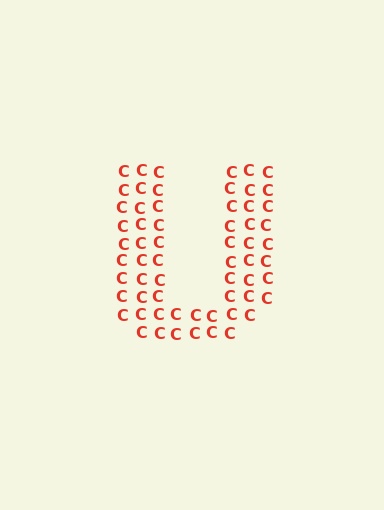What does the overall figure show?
The overall figure shows the letter U.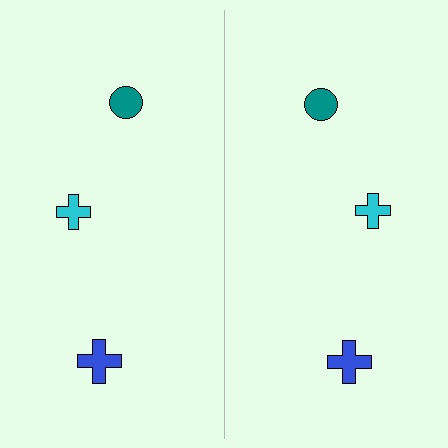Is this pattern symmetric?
Yes, this pattern has bilateral (reflection) symmetry.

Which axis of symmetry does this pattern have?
The pattern has a vertical axis of symmetry running through the center of the image.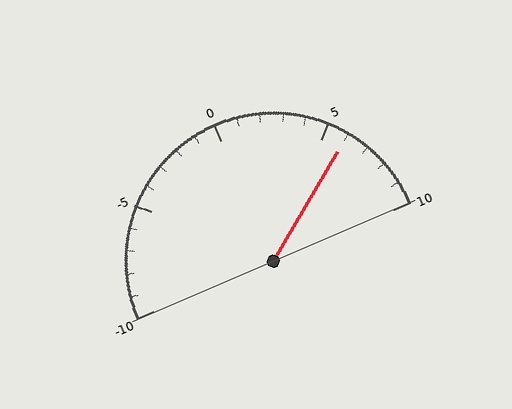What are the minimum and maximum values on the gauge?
The gauge ranges from -10 to 10.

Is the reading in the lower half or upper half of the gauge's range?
The reading is in the upper half of the range (-10 to 10).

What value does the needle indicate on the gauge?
The needle indicates approximately 6.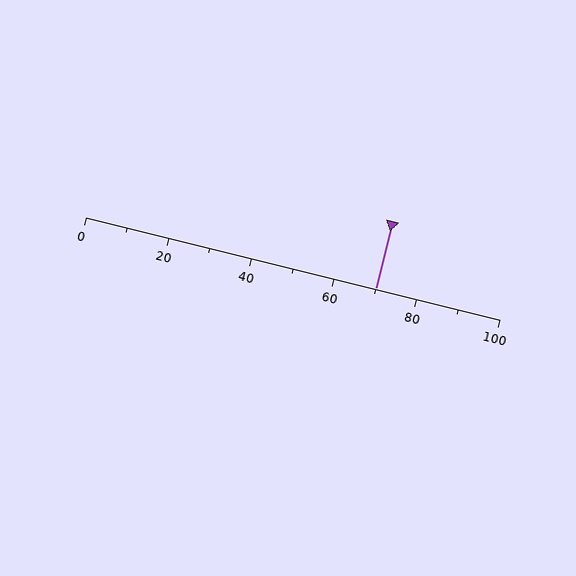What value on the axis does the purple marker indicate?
The marker indicates approximately 70.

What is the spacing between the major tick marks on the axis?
The major ticks are spaced 20 apart.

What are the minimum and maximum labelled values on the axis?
The axis runs from 0 to 100.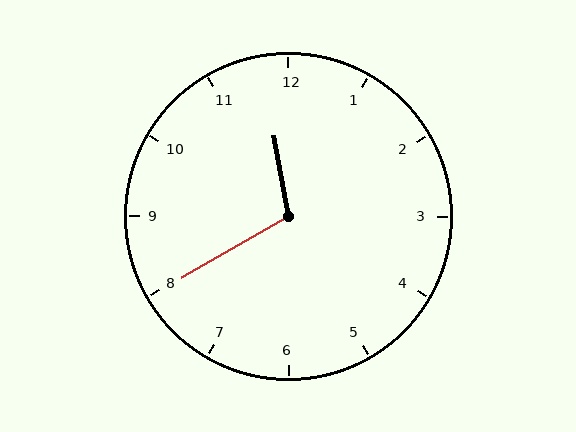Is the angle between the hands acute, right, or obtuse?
It is obtuse.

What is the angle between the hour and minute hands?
Approximately 110 degrees.